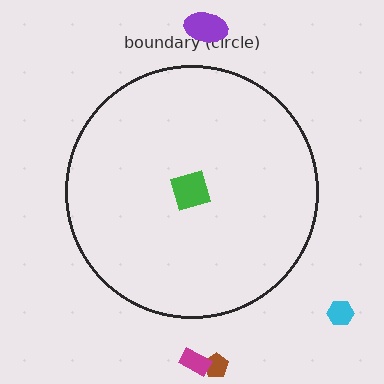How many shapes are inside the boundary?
1 inside, 4 outside.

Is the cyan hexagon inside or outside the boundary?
Outside.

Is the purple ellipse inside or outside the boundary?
Outside.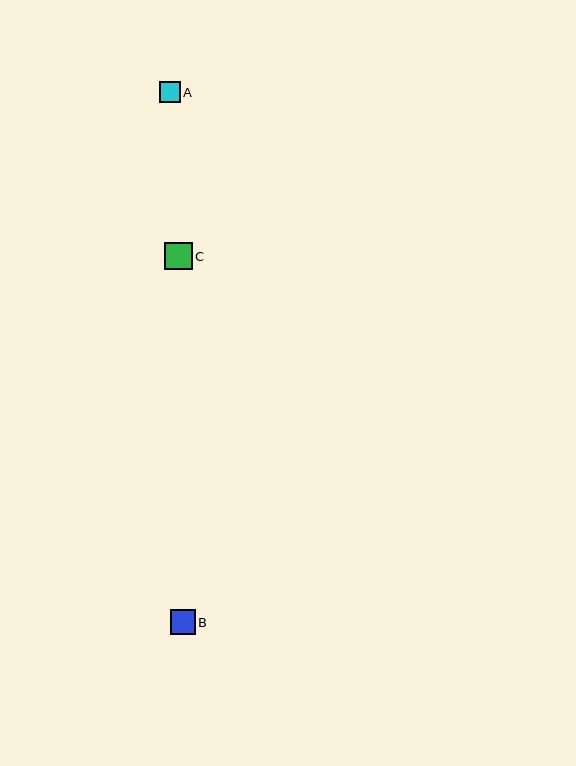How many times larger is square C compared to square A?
Square C is approximately 1.3 times the size of square A.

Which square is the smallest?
Square A is the smallest with a size of approximately 21 pixels.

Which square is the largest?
Square C is the largest with a size of approximately 28 pixels.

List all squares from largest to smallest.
From largest to smallest: C, B, A.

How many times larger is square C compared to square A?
Square C is approximately 1.3 times the size of square A.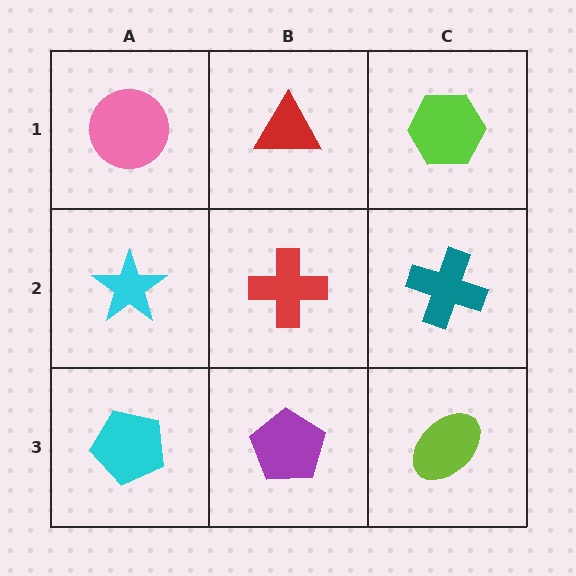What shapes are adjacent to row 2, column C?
A lime hexagon (row 1, column C), a lime ellipse (row 3, column C), a red cross (row 2, column B).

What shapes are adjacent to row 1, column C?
A teal cross (row 2, column C), a red triangle (row 1, column B).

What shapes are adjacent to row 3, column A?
A cyan star (row 2, column A), a purple pentagon (row 3, column B).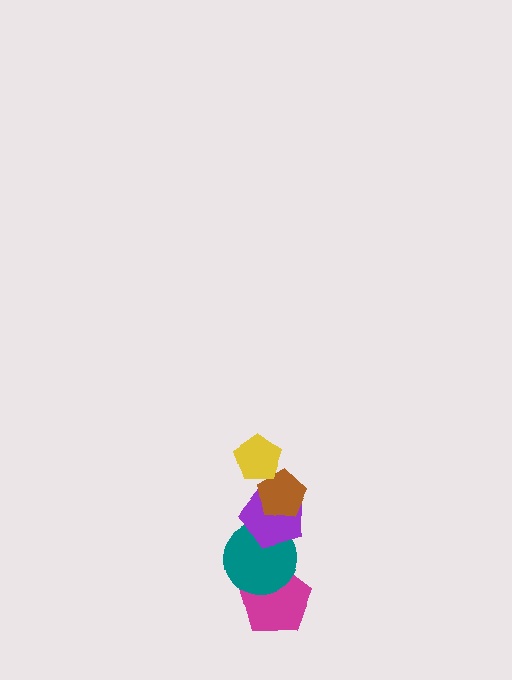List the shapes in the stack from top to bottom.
From top to bottom: the yellow pentagon, the brown pentagon, the purple pentagon, the teal circle, the magenta pentagon.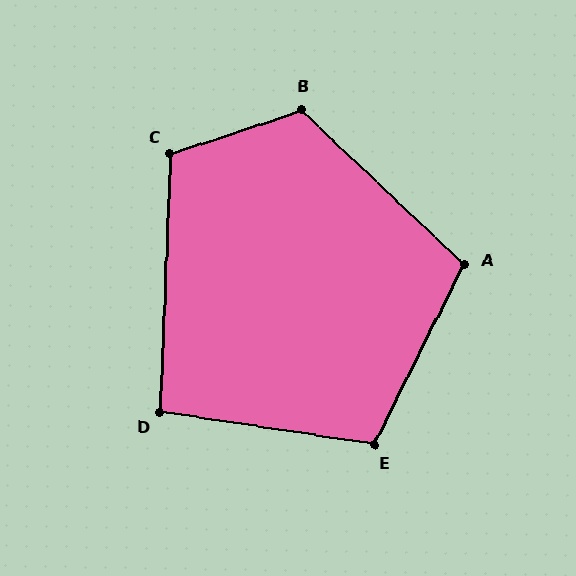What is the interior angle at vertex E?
Approximately 108 degrees (obtuse).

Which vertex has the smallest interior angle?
D, at approximately 96 degrees.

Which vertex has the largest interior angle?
B, at approximately 118 degrees.